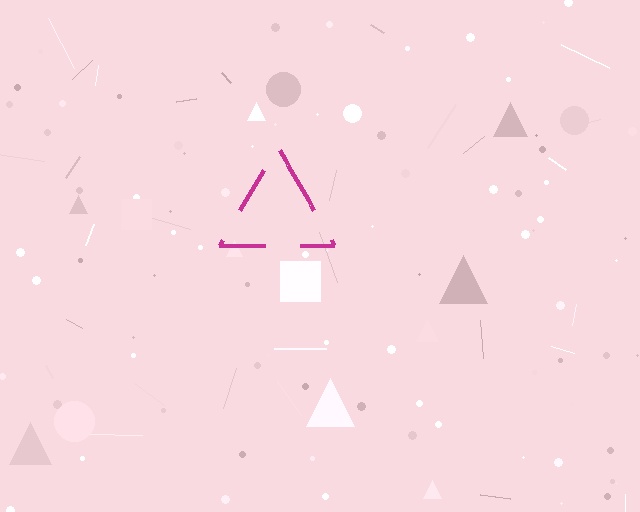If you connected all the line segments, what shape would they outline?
They would outline a triangle.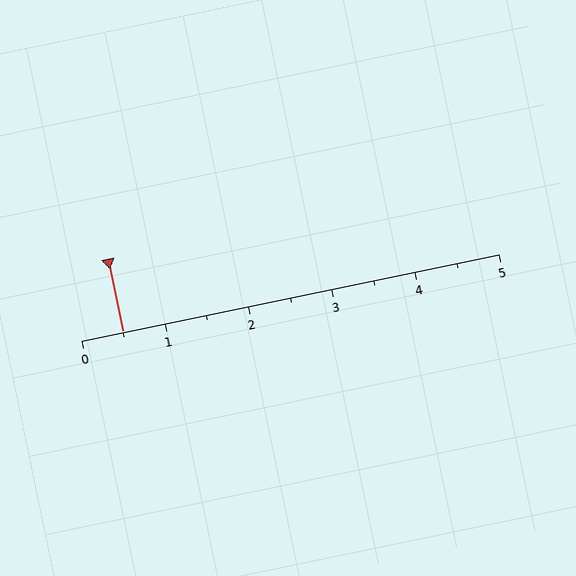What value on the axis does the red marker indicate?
The marker indicates approximately 0.5.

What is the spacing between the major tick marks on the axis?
The major ticks are spaced 1 apart.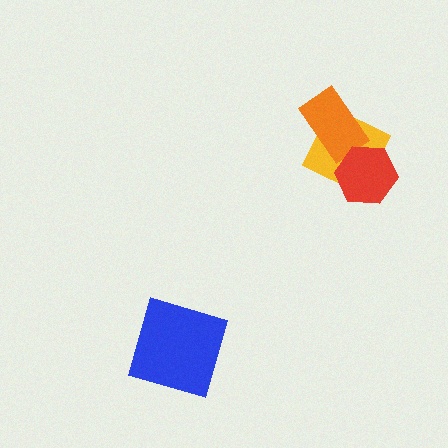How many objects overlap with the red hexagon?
1 object overlaps with the red hexagon.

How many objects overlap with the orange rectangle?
1 object overlaps with the orange rectangle.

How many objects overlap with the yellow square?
2 objects overlap with the yellow square.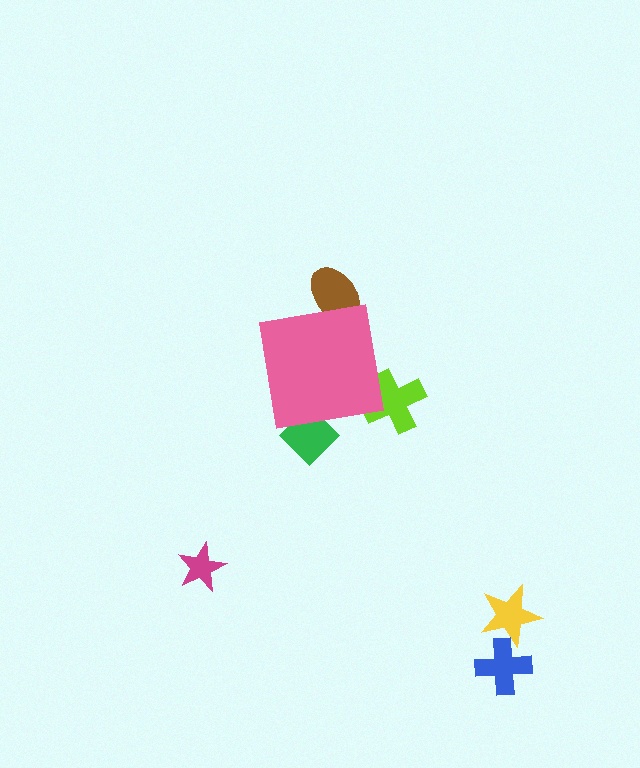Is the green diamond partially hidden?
Yes, the green diamond is partially hidden behind the pink square.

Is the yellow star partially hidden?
No, the yellow star is fully visible.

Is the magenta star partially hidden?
No, the magenta star is fully visible.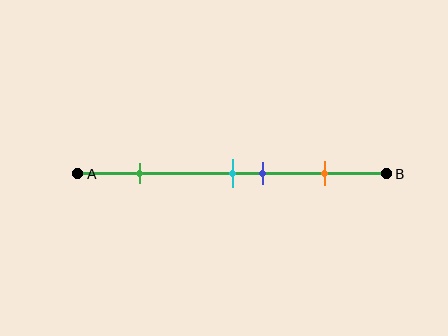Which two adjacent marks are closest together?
The cyan and blue marks are the closest adjacent pair.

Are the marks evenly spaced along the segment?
No, the marks are not evenly spaced.